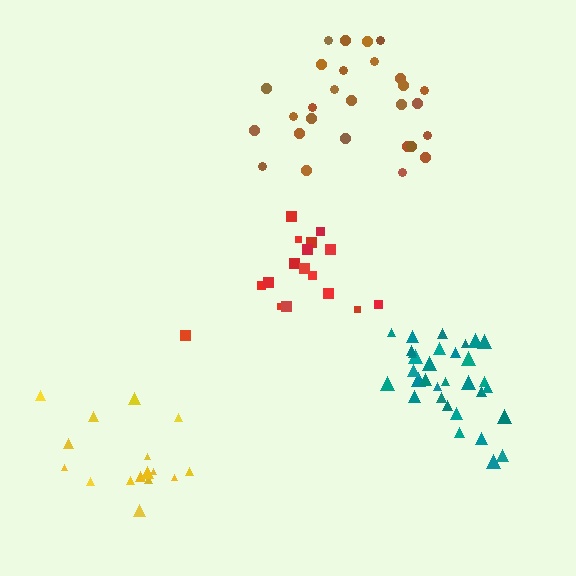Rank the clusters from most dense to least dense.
teal, brown, red, yellow.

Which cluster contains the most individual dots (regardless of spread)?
Teal (33).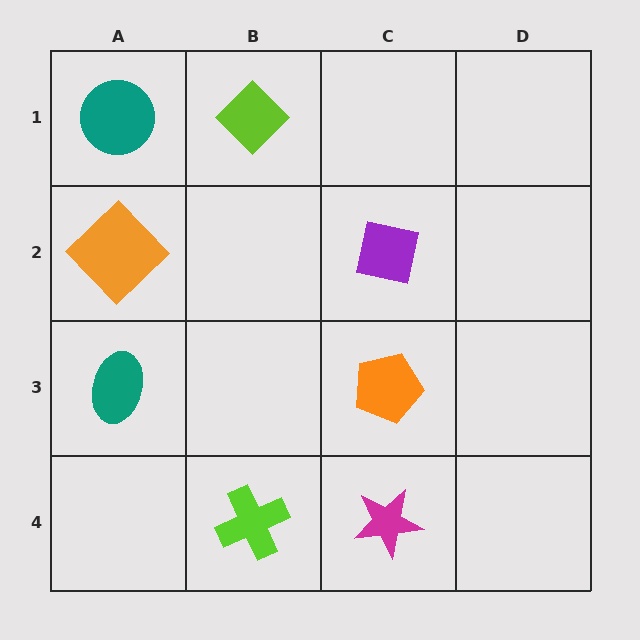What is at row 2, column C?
A purple square.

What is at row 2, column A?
An orange diamond.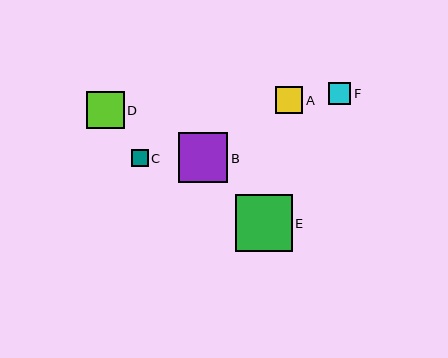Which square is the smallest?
Square C is the smallest with a size of approximately 17 pixels.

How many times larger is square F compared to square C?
Square F is approximately 1.3 times the size of square C.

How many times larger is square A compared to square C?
Square A is approximately 1.6 times the size of square C.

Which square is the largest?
Square E is the largest with a size of approximately 57 pixels.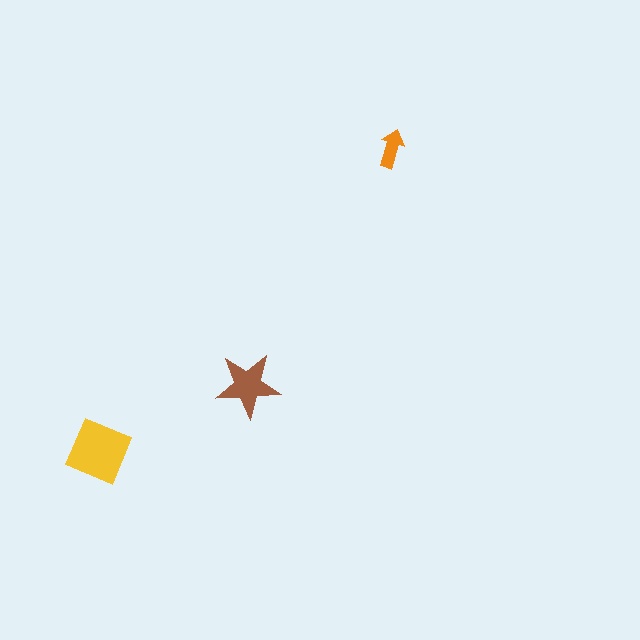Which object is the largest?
The yellow diamond.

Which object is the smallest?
The orange arrow.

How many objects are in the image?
There are 3 objects in the image.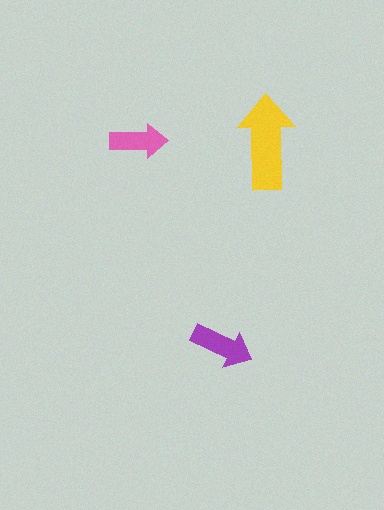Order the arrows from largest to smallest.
the yellow one, the purple one, the pink one.